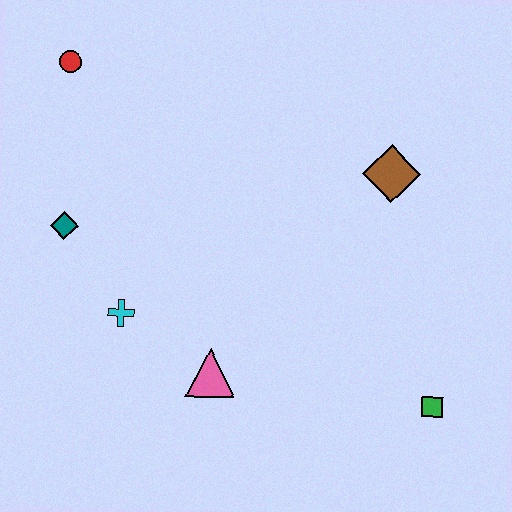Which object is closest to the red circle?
The teal diamond is closest to the red circle.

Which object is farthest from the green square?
The red circle is farthest from the green square.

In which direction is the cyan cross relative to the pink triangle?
The cyan cross is to the left of the pink triangle.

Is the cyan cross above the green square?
Yes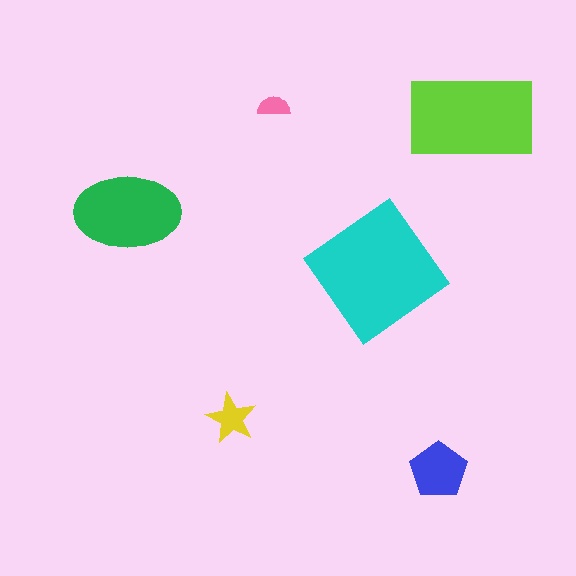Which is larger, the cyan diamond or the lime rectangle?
The cyan diamond.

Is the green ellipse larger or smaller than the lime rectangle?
Smaller.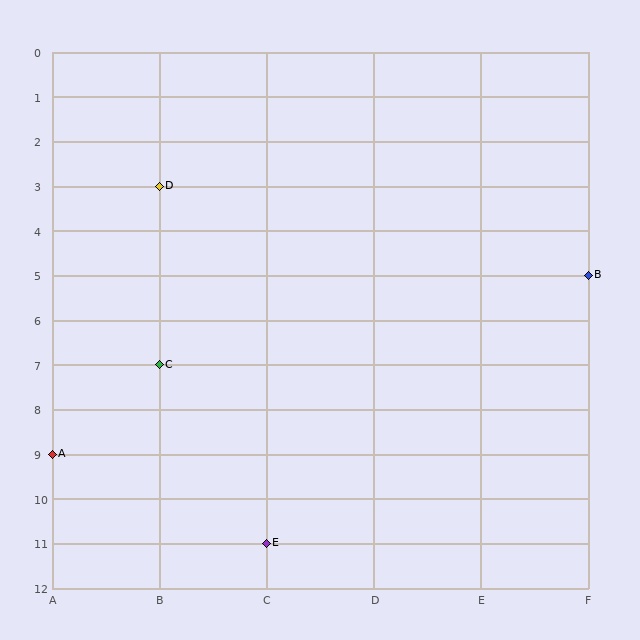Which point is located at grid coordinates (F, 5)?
Point B is at (F, 5).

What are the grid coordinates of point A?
Point A is at grid coordinates (A, 9).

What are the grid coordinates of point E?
Point E is at grid coordinates (C, 11).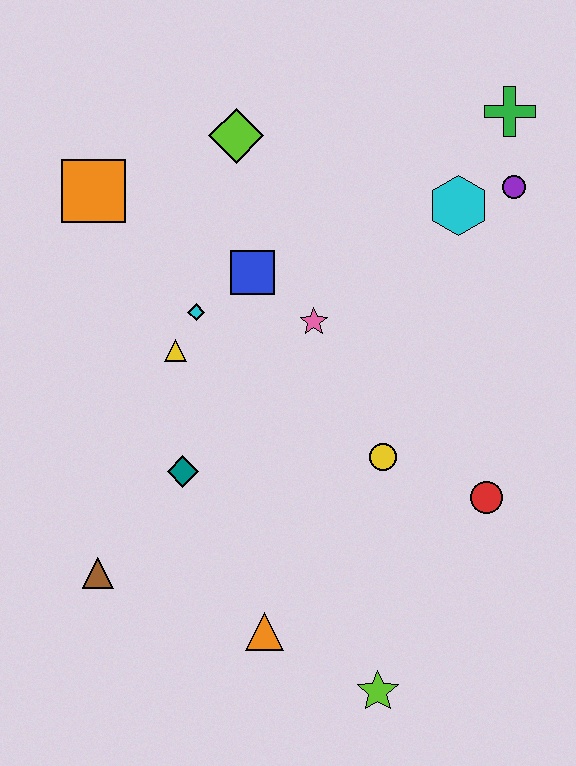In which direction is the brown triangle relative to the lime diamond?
The brown triangle is below the lime diamond.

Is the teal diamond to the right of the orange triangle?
No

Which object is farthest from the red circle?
The orange square is farthest from the red circle.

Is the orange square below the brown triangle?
No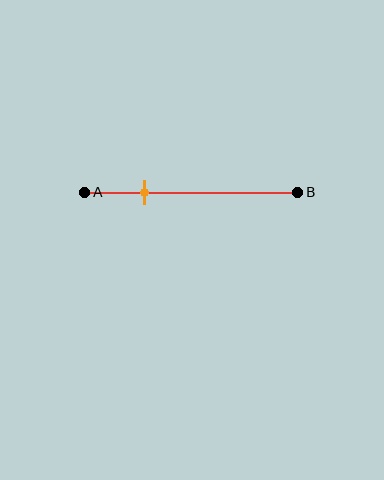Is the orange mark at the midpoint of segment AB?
No, the mark is at about 30% from A, not at the 50% midpoint.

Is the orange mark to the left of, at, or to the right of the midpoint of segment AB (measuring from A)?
The orange mark is to the left of the midpoint of segment AB.